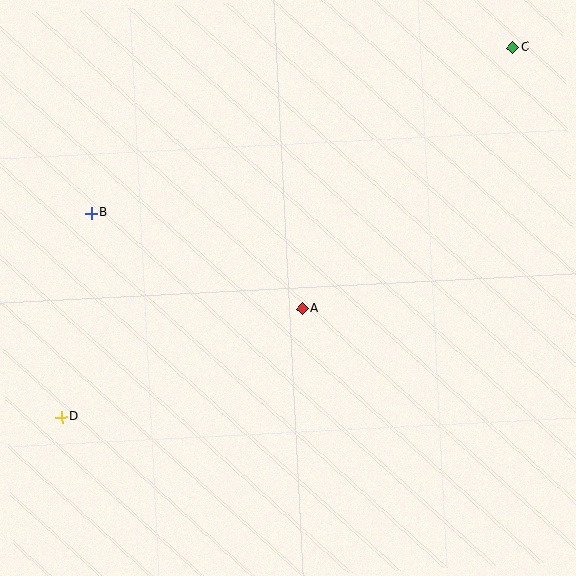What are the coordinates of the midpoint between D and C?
The midpoint between D and C is at (287, 232).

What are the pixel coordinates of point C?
Point C is at (513, 47).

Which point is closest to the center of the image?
Point A at (302, 309) is closest to the center.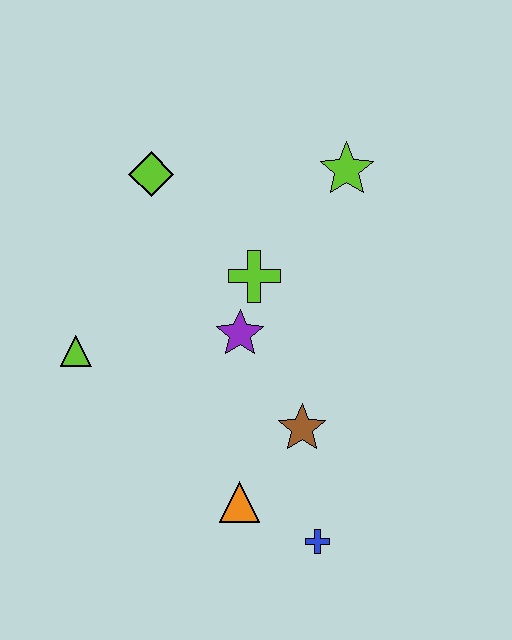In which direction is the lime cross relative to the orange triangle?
The lime cross is above the orange triangle.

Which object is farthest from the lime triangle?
The lime star is farthest from the lime triangle.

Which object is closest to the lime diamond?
The lime cross is closest to the lime diamond.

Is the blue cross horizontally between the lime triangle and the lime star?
Yes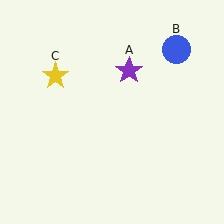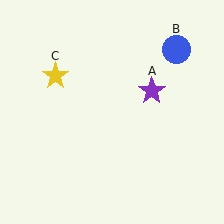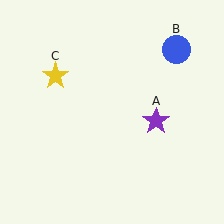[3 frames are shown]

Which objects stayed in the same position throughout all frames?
Blue circle (object B) and yellow star (object C) remained stationary.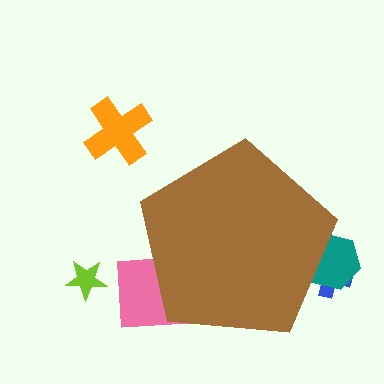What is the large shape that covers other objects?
A brown pentagon.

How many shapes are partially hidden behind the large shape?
4 shapes are partially hidden.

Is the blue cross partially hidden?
Yes, the blue cross is partially hidden behind the brown pentagon.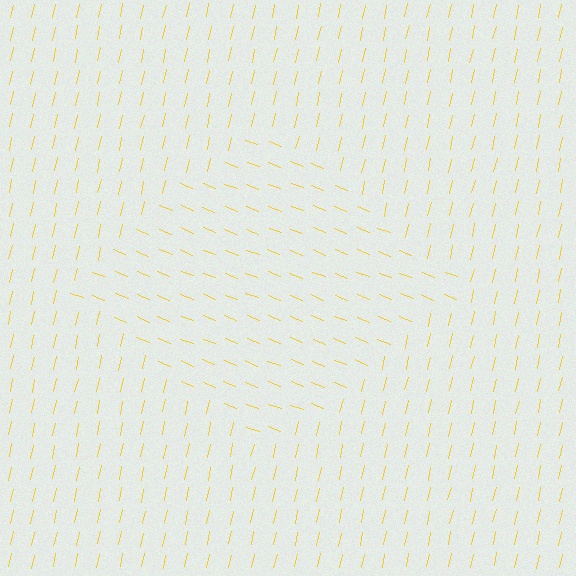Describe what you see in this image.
The image is filled with small yellow line segments. A diamond region in the image has lines oriented differently from the surrounding lines, creating a visible texture boundary.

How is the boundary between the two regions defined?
The boundary is defined purely by a change in line orientation (approximately 80 degrees difference). All lines are the same color and thickness.